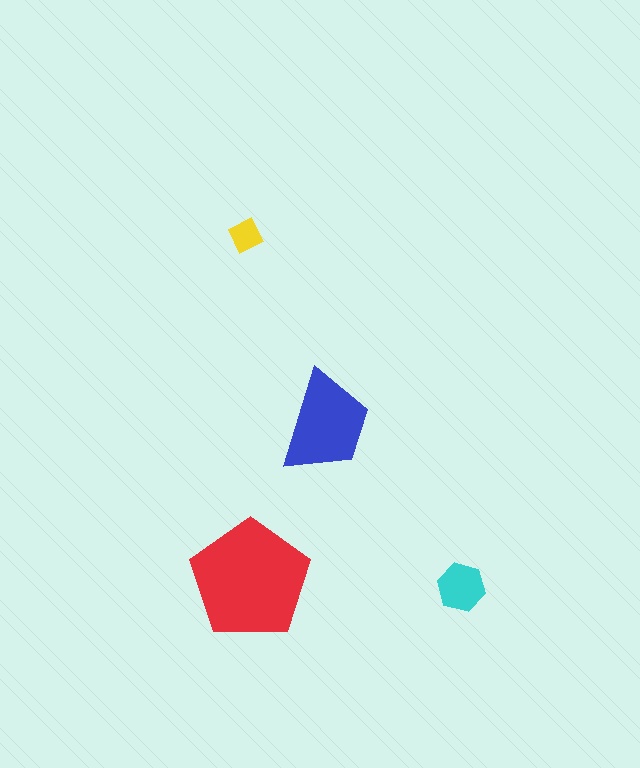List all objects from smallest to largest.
The yellow diamond, the cyan hexagon, the blue trapezoid, the red pentagon.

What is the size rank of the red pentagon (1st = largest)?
1st.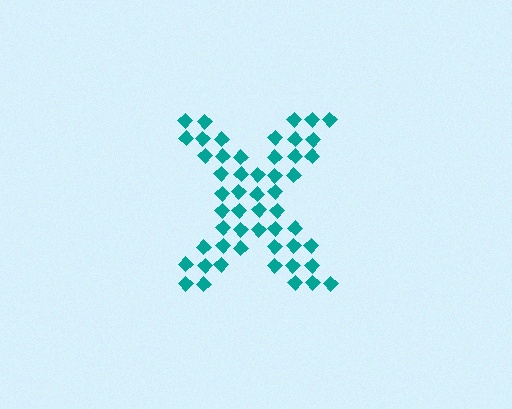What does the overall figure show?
The overall figure shows the letter X.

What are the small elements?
The small elements are diamonds.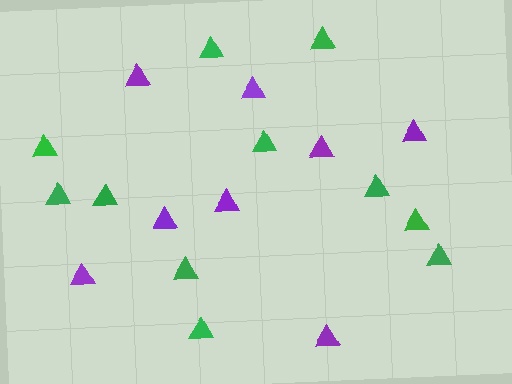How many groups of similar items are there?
There are 2 groups: one group of purple triangles (8) and one group of green triangles (11).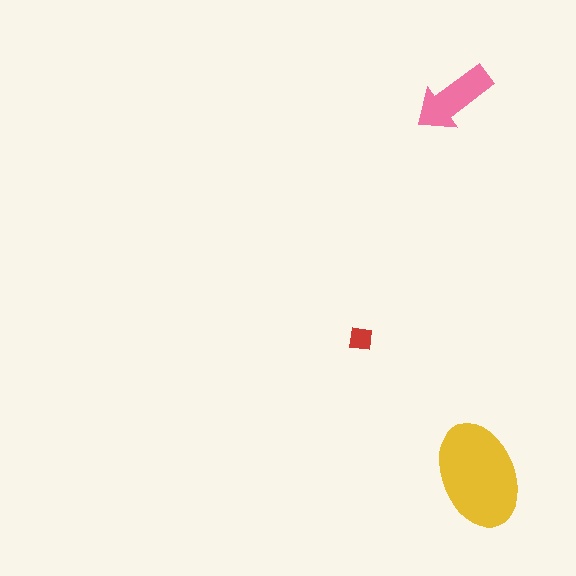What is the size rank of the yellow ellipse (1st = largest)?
1st.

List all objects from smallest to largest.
The red square, the pink arrow, the yellow ellipse.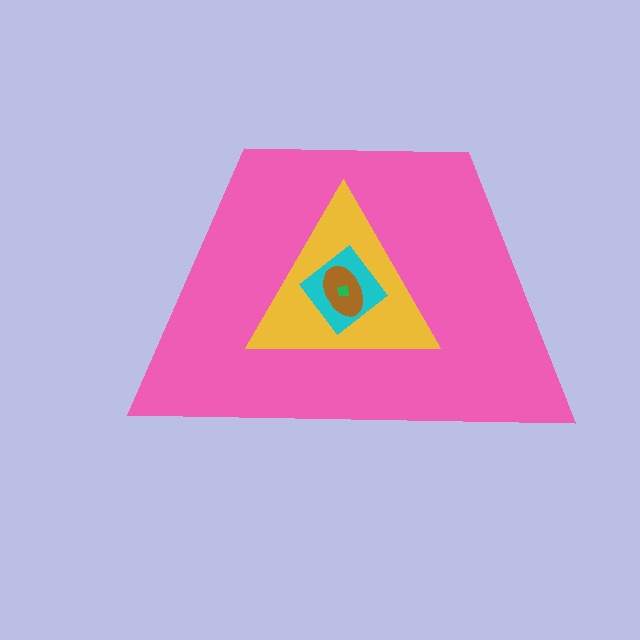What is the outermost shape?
The pink trapezoid.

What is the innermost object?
The green square.